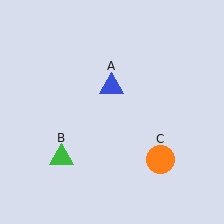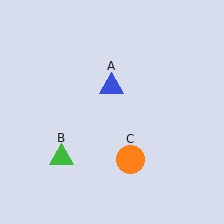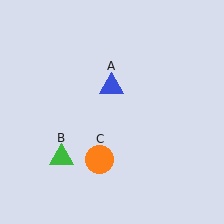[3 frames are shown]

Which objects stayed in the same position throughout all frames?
Blue triangle (object A) and green triangle (object B) remained stationary.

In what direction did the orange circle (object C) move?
The orange circle (object C) moved left.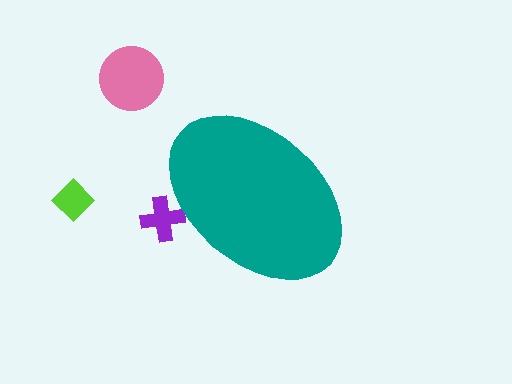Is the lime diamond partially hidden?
No, the lime diamond is fully visible.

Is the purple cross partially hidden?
Yes, the purple cross is partially hidden behind the teal ellipse.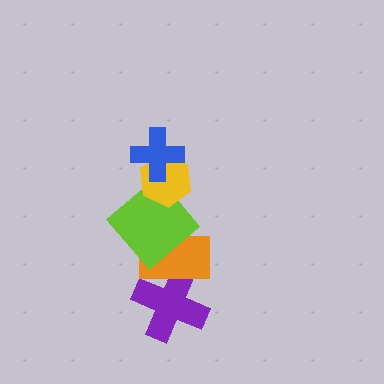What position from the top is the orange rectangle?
The orange rectangle is 4th from the top.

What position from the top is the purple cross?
The purple cross is 5th from the top.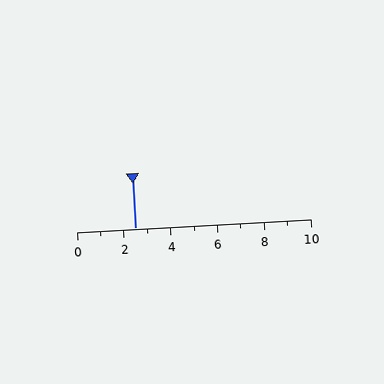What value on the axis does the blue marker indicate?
The marker indicates approximately 2.5.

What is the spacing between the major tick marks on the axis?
The major ticks are spaced 2 apart.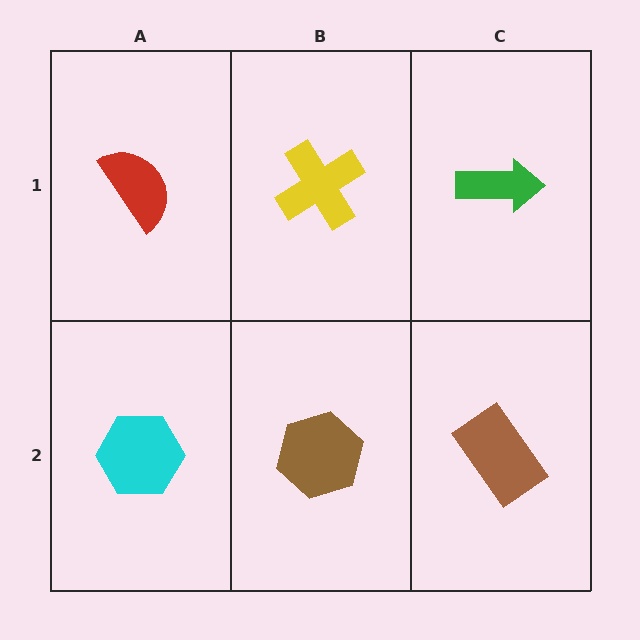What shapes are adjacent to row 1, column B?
A brown hexagon (row 2, column B), a red semicircle (row 1, column A), a green arrow (row 1, column C).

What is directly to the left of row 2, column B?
A cyan hexagon.